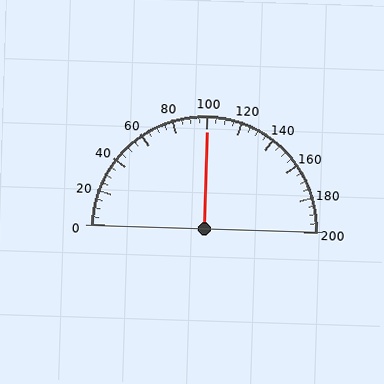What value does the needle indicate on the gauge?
The needle indicates approximately 100.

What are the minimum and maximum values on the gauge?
The gauge ranges from 0 to 200.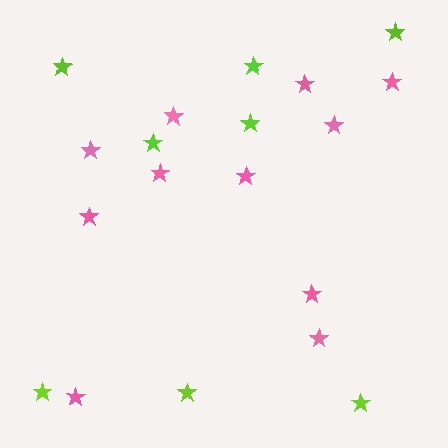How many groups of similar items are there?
There are 2 groups: one group of pink stars (11) and one group of lime stars (8).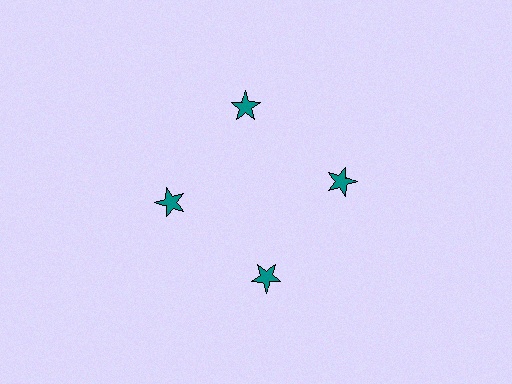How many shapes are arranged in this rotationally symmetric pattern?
There are 4 shapes, arranged in 4 groups of 1.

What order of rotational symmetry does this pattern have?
This pattern has 4-fold rotational symmetry.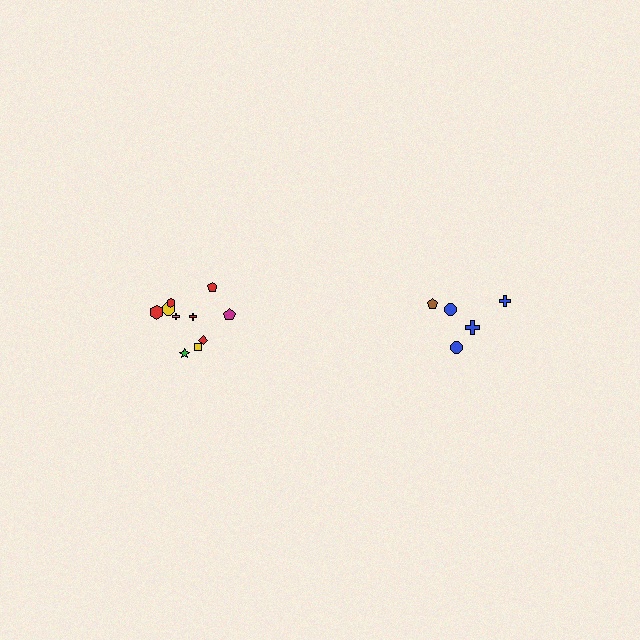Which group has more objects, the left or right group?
The left group.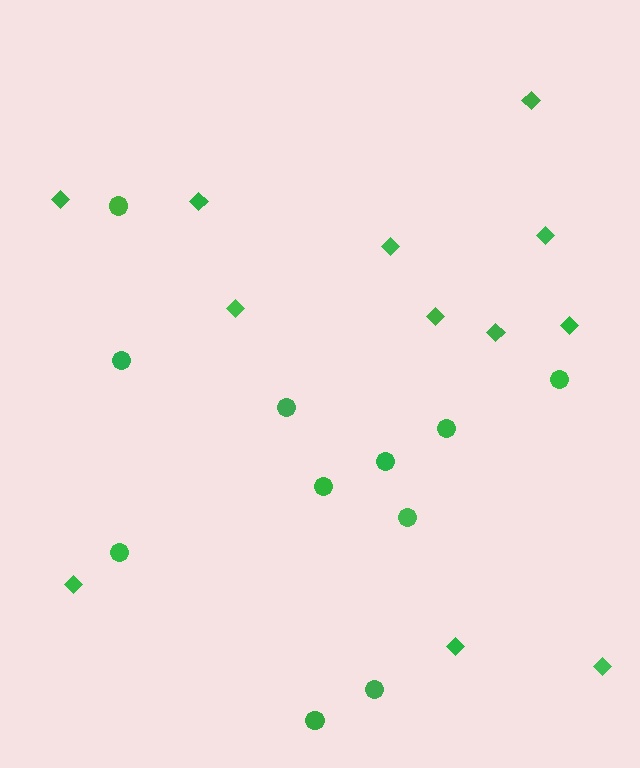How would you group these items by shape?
There are 2 groups: one group of diamonds (12) and one group of circles (11).